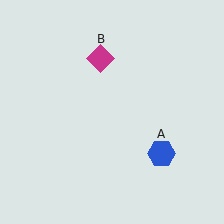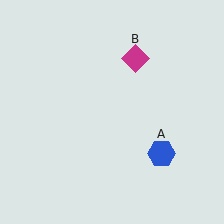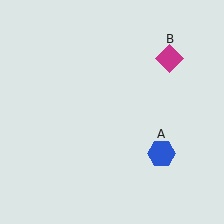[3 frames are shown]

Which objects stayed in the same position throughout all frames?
Blue hexagon (object A) remained stationary.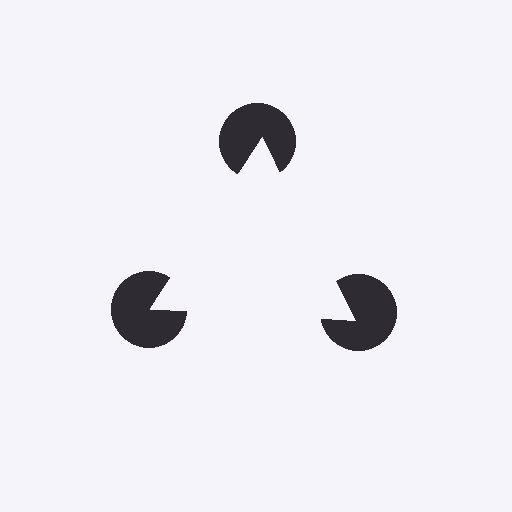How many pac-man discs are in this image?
There are 3 — one at each vertex of the illusory triangle.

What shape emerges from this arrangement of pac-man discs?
An illusory triangle — its edges are inferred from the aligned wedge cuts in the pac-man discs, not physically drawn.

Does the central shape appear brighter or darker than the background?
It typically appears slightly brighter than the background, even though no actual brightness change is drawn.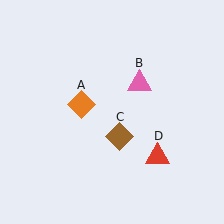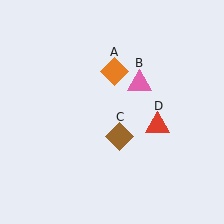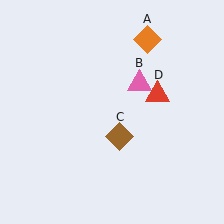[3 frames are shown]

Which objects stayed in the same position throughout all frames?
Pink triangle (object B) and brown diamond (object C) remained stationary.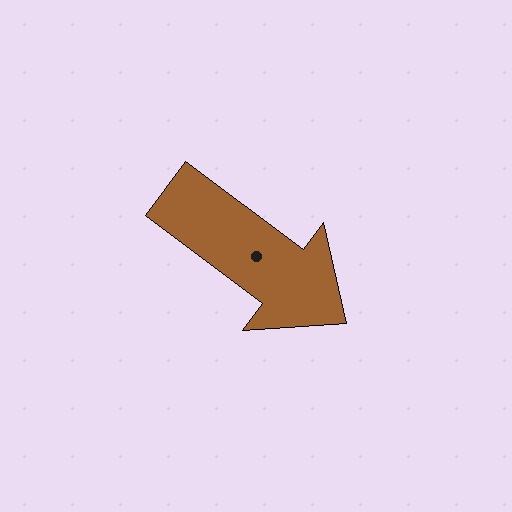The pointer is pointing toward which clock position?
Roughly 4 o'clock.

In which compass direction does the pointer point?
Southeast.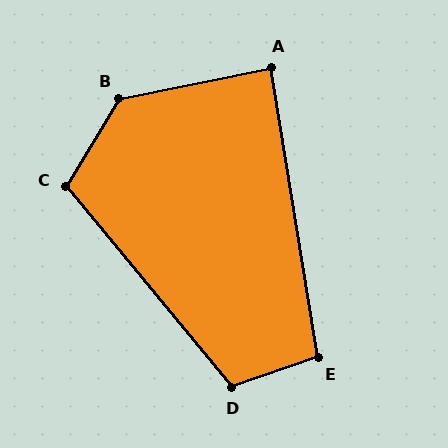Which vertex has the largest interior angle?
B, at approximately 133 degrees.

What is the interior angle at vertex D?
Approximately 111 degrees (obtuse).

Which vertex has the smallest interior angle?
A, at approximately 88 degrees.